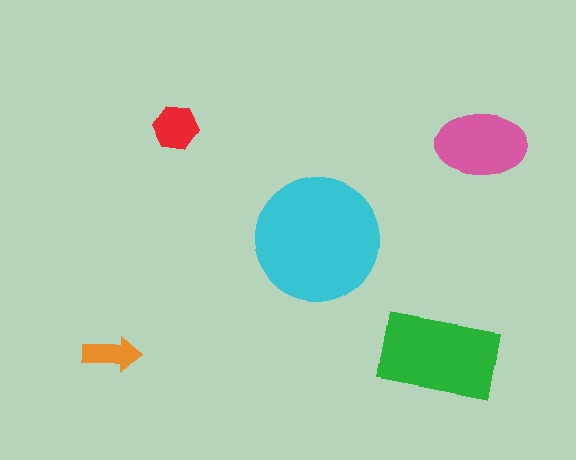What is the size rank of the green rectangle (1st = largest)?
2nd.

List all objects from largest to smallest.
The cyan circle, the green rectangle, the pink ellipse, the red hexagon, the orange arrow.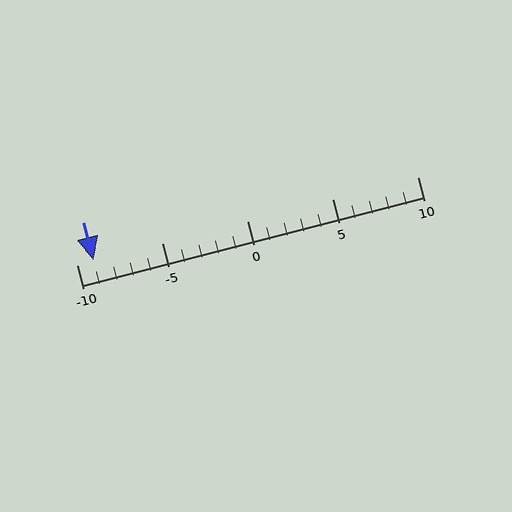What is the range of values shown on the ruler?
The ruler shows values from -10 to 10.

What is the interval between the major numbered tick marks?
The major tick marks are spaced 5 units apart.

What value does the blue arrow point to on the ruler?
The blue arrow points to approximately -9.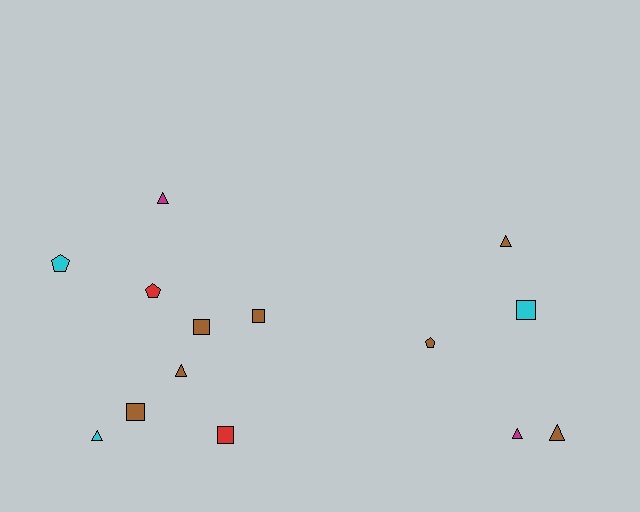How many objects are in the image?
There are 14 objects.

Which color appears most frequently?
Brown, with 7 objects.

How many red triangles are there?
There are no red triangles.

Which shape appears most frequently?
Triangle, with 6 objects.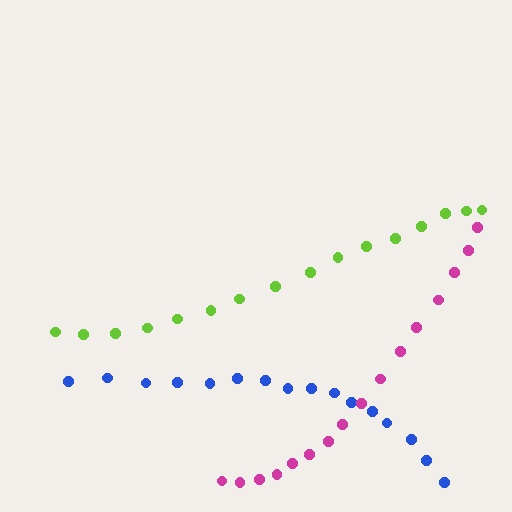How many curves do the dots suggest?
There are 3 distinct paths.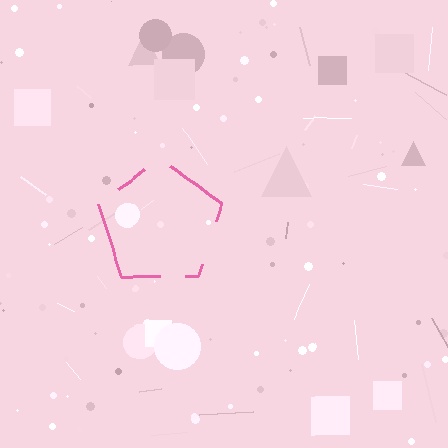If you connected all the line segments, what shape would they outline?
They would outline a pentagon.